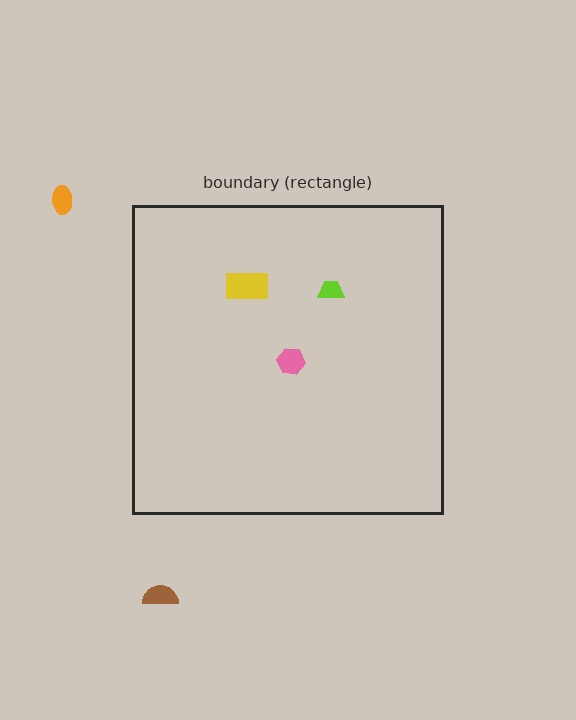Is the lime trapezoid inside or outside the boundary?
Inside.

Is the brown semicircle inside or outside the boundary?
Outside.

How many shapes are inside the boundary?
3 inside, 2 outside.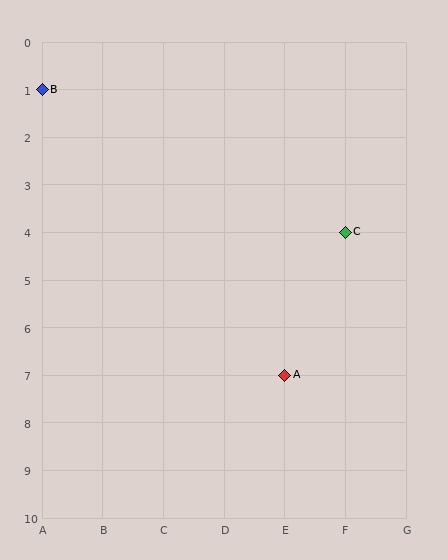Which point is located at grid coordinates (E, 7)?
Point A is at (E, 7).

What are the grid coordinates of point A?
Point A is at grid coordinates (E, 7).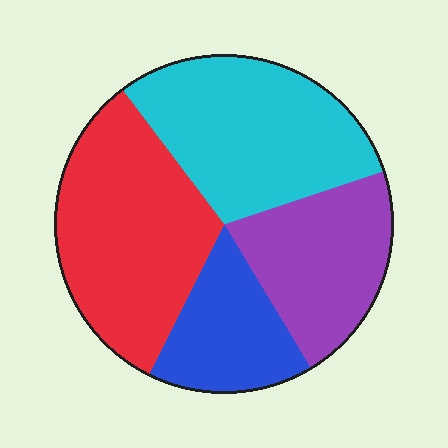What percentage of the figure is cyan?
Cyan covers around 30% of the figure.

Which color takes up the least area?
Blue, at roughly 15%.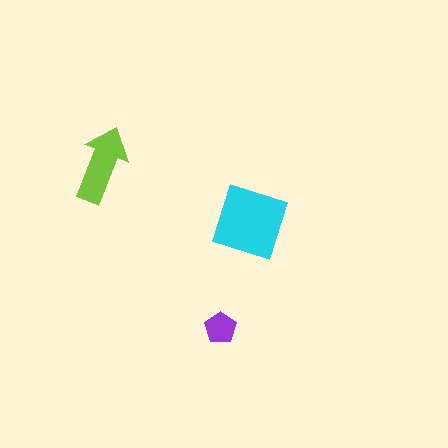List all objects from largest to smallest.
The cyan diamond, the lime arrow, the purple pentagon.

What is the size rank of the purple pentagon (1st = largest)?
3rd.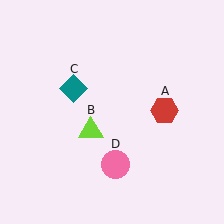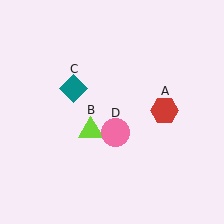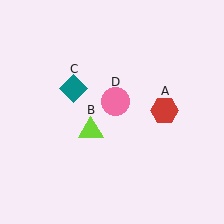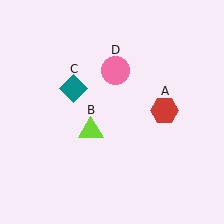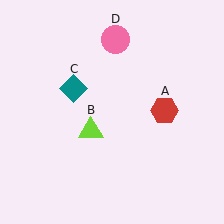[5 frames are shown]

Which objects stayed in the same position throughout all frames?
Red hexagon (object A) and lime triangle (object B) and teal diamond (object C) remained stationary.